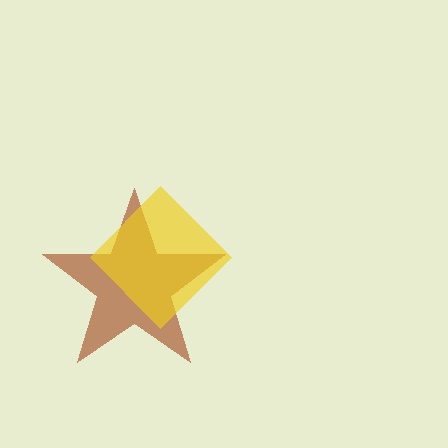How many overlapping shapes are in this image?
There are 2 overlapping shapes in the image.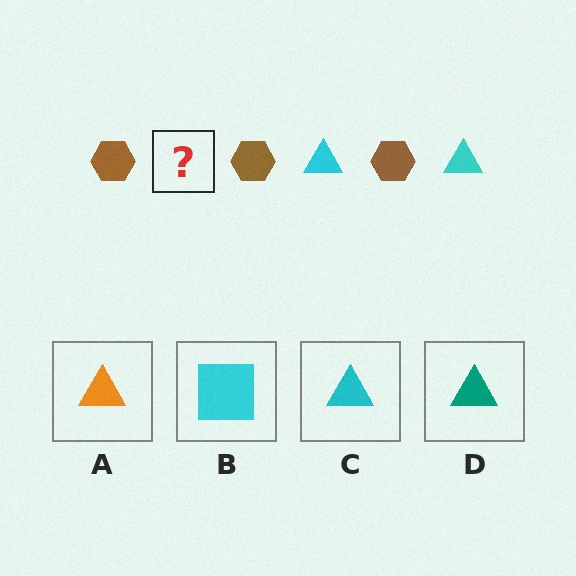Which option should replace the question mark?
Option C.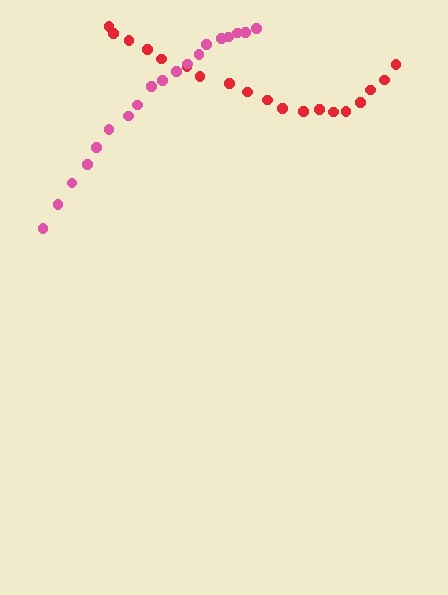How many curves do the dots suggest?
There are 2 distinct paths.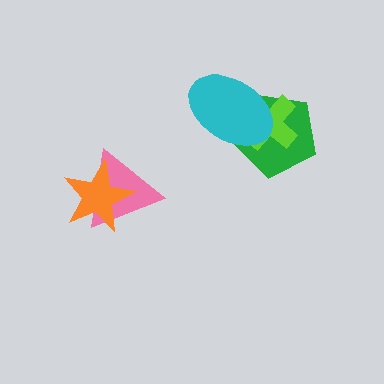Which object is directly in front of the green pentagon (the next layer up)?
The lime cross is directly in front of the green pentagon.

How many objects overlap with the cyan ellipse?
2 objects overlap with the cyan ellipse.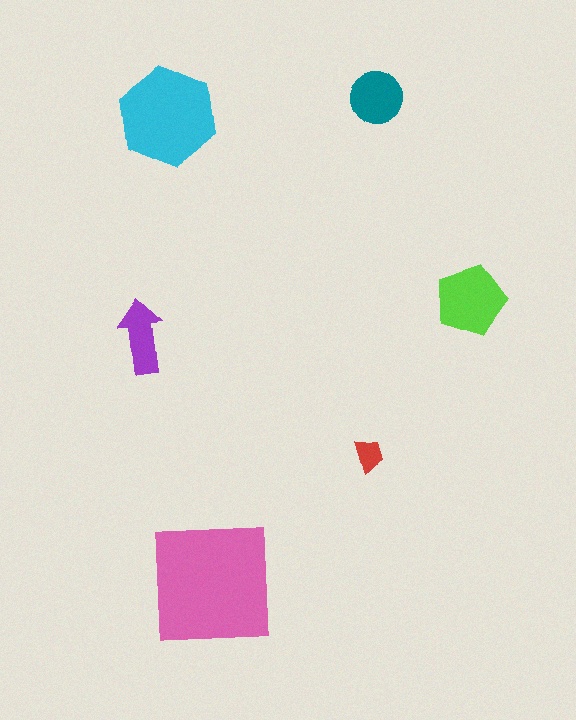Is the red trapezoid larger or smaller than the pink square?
Smaller.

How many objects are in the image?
There are 6 objects in the image.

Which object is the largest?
The pink square.